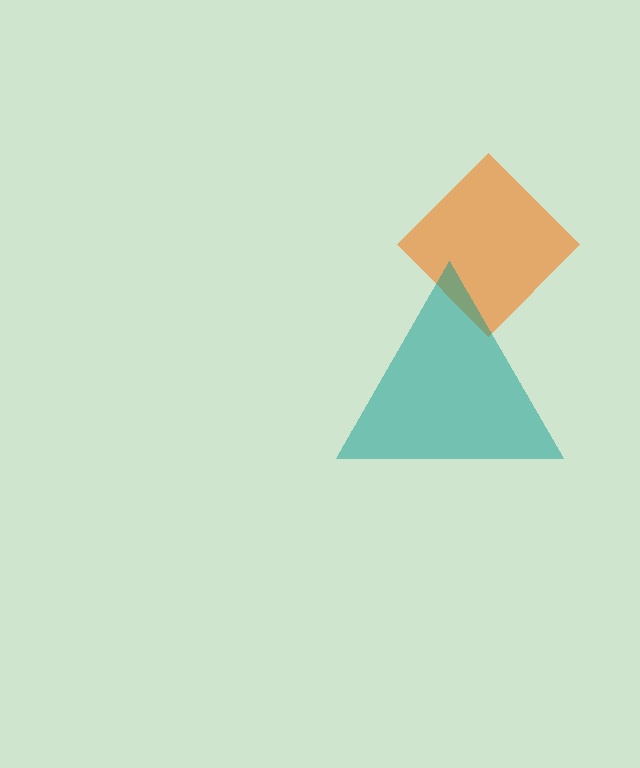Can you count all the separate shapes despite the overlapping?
Yes, there are 2 separate shapes.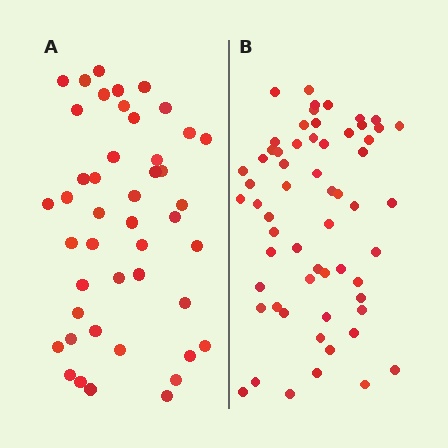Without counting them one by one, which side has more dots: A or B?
Region B (the right region) has more dots.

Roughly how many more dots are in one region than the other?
Region B has approximately 15 more dots than region A.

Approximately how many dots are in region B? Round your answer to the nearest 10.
About 60 dots.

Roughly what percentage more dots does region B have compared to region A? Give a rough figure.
About 35% more.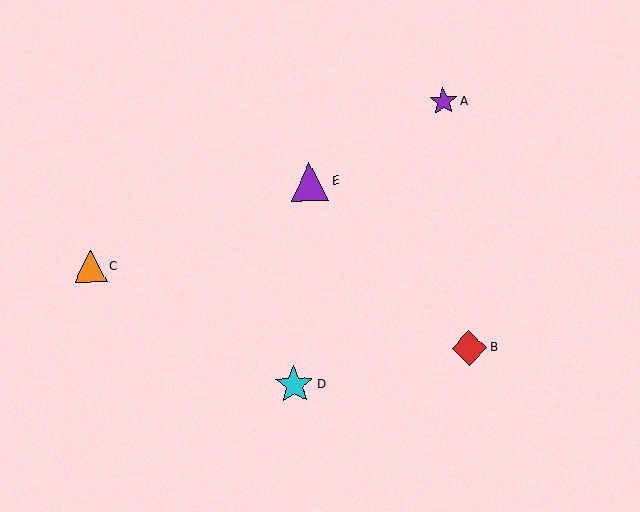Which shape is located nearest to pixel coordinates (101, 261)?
The orange triangle (labeled C) at (90, 266) is nearest to that location.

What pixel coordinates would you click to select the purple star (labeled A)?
Click at (443, 101) to select the purple star A.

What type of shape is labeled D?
Shape D is a cyan star.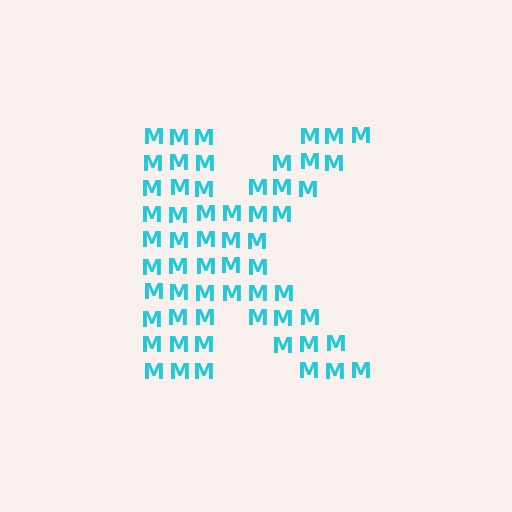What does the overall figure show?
The overall figure shows the letter K.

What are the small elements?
The small elements are letter M's.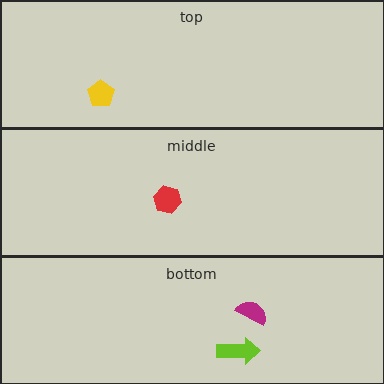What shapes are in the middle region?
The red hexagon.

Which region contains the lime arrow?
The bottom region.